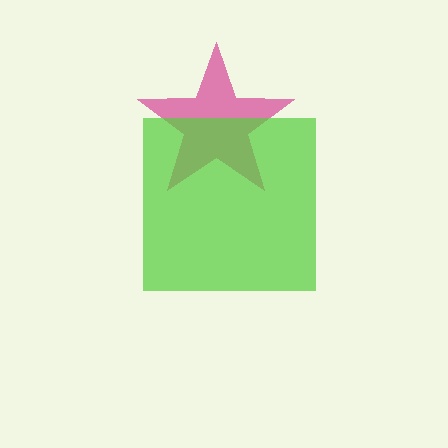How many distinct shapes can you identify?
There are 2 distinct shapes: a magenta star, a lime square.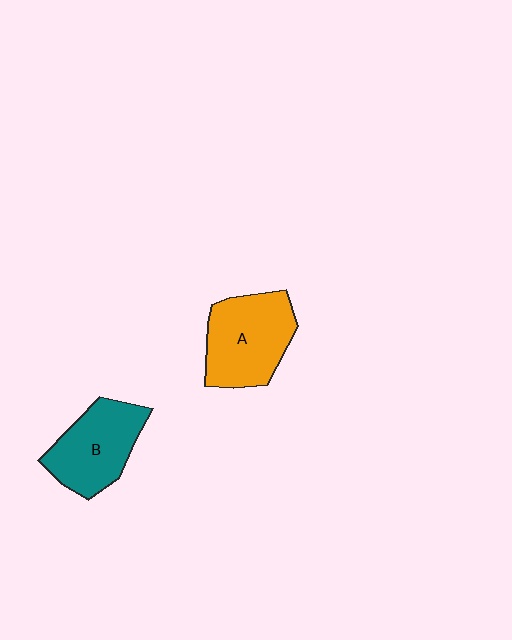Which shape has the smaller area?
Shape B (teal).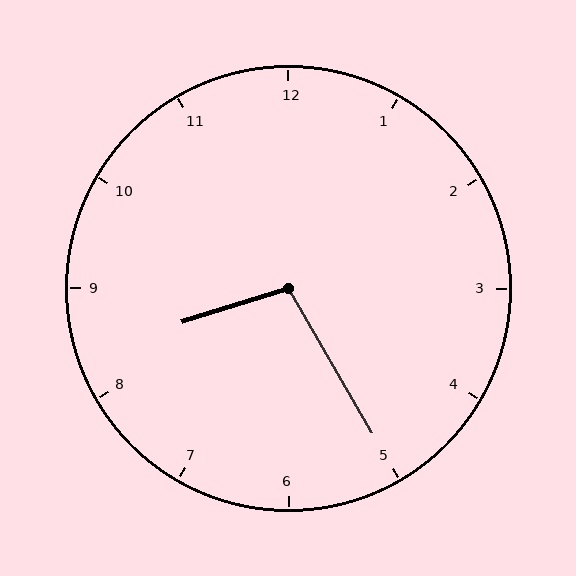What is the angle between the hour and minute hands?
Approximately 102 degrees.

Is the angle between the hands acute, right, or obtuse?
It is obtuse.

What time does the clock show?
8:25.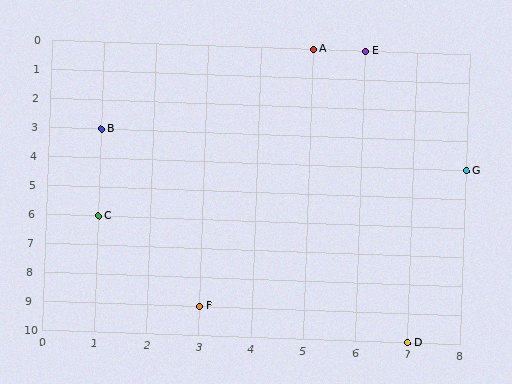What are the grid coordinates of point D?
Point D is at grid coordinates (7, 10).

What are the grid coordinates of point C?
Point C is at grid coordinates (1, 6).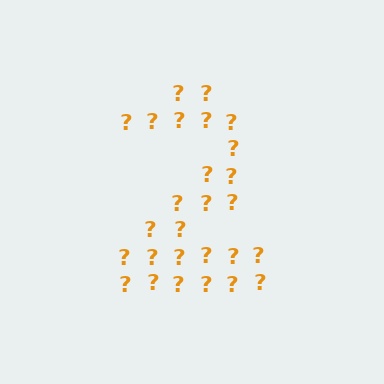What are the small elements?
The small elements are question marks.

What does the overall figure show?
The overall figure shows the digit 2.